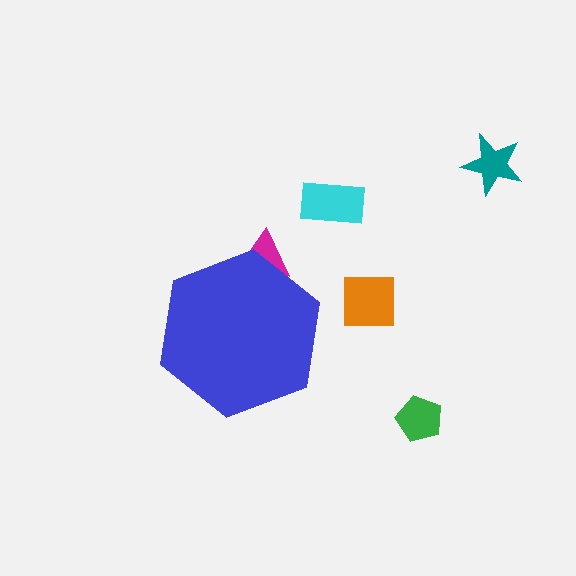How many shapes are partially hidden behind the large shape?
1 shape is partially hidden.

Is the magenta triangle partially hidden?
Yes, the magenta triangle is partially hidden behind the blue hexagon.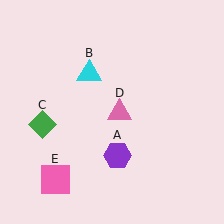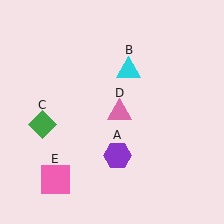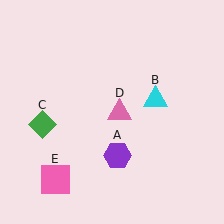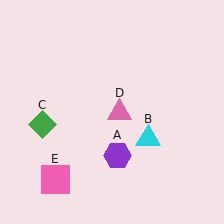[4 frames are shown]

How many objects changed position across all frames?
1 object changed position: cyan triangle (object B).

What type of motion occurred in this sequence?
The cyan triangle (object B) rotated clockwise around the center of the scene.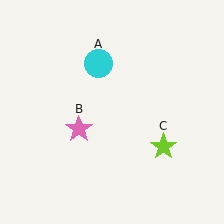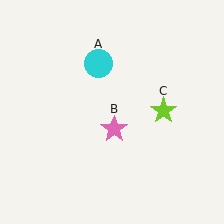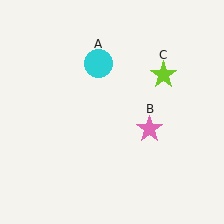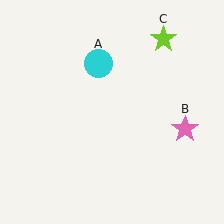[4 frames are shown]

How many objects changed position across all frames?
2 objects changed position: pink star (object B), lime star (object C).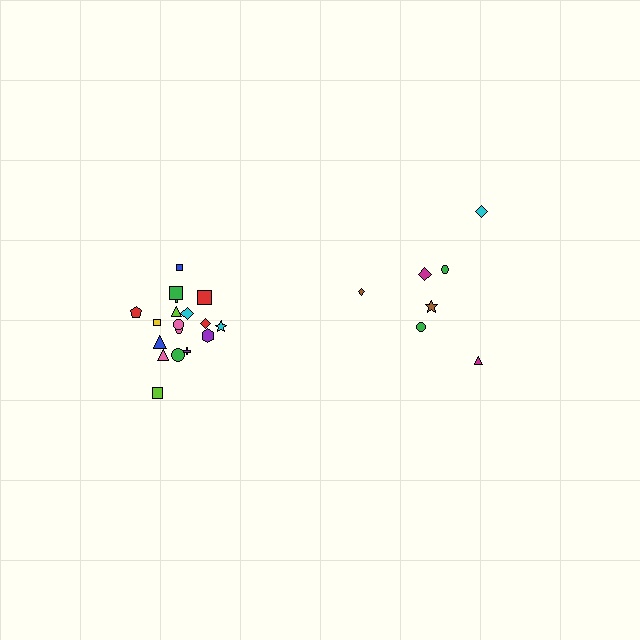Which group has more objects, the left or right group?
The left group.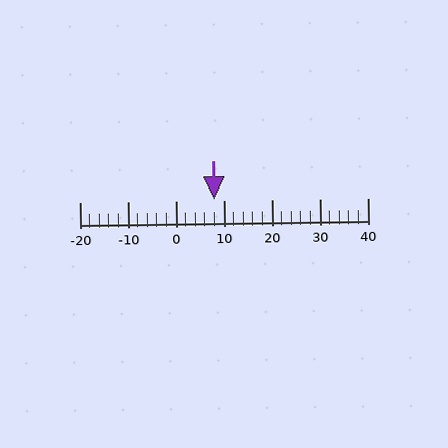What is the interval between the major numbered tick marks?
The major tick marks are spaced 10 units apart.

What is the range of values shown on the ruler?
The ruler shows values from -20 to 40.